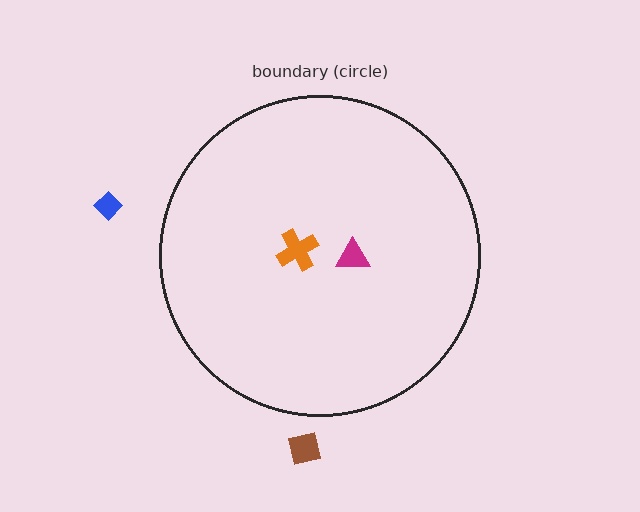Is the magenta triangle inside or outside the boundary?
Inside.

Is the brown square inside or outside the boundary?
Outside.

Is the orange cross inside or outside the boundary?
Inside.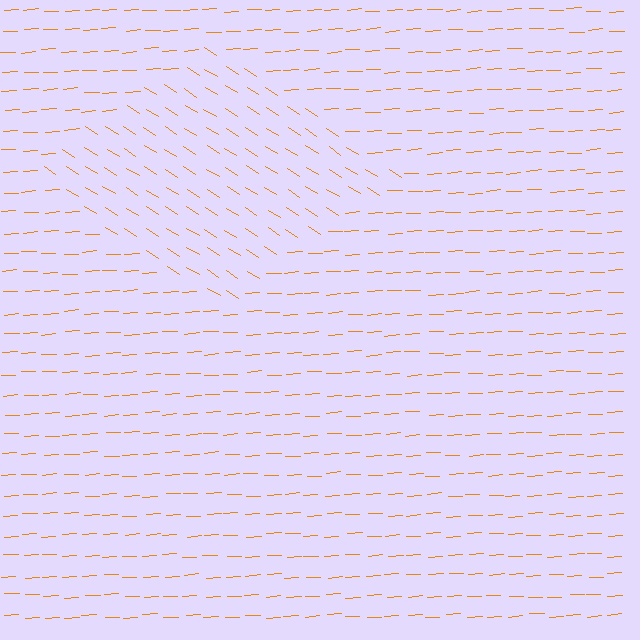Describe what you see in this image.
The image is filled with small orange line segments. A diamond region in the image has lines oriented differently from the surrounding lines, creating a visible texture boundary.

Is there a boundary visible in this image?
Yes, there is a texture boundary formed by a change in line orientation.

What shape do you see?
I see a diamond.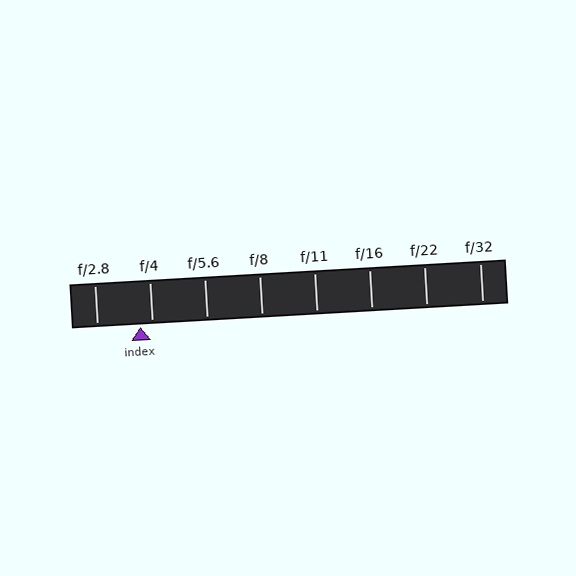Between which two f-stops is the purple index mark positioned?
The index mark is between f/2.8 and f/4.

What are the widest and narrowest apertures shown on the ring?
The widest aperture shown is f/2.8 and the narrowest is f/32.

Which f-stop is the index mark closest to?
The index mark is closest to f/4.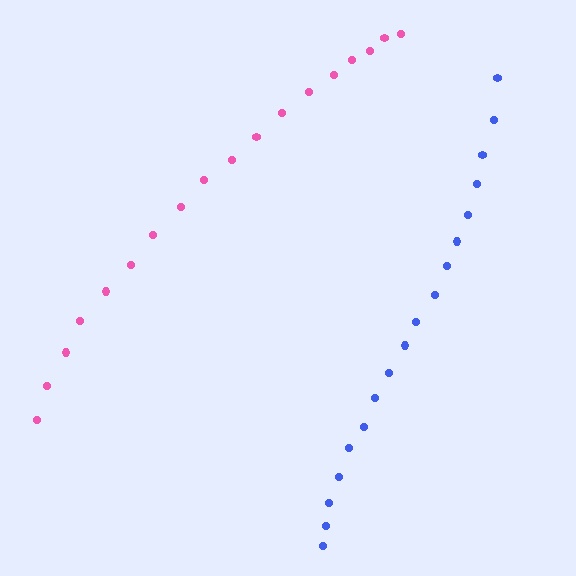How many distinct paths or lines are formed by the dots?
There are 2 distinct paths.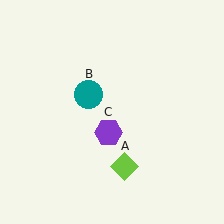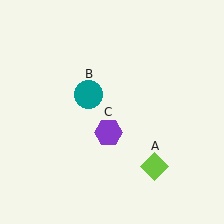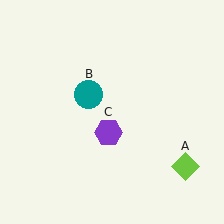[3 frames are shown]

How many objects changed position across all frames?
1 object changed position: lime diamond (object A).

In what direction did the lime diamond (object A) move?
The lime diamond (object A) moved right.